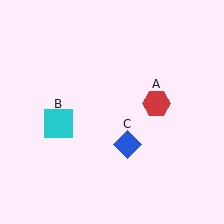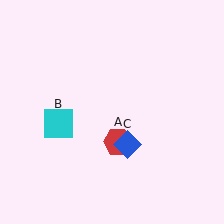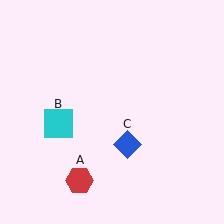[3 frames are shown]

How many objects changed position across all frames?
1 object changed position: red hexagon (object A).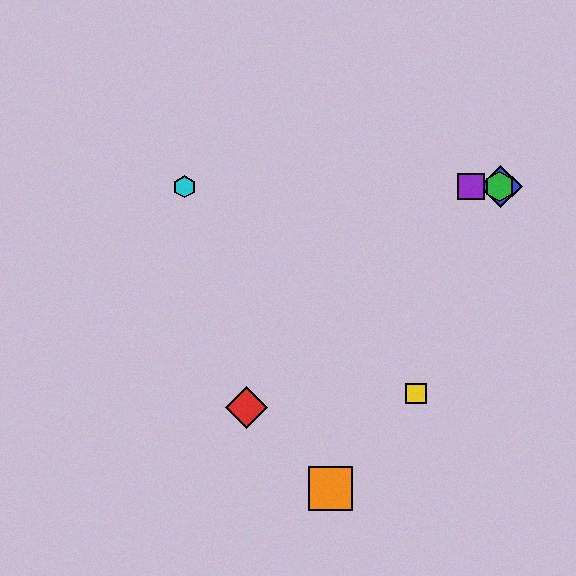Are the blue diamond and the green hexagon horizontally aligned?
Yes, both are at y≈187.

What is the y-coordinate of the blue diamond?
The blue diamond is at y≈187.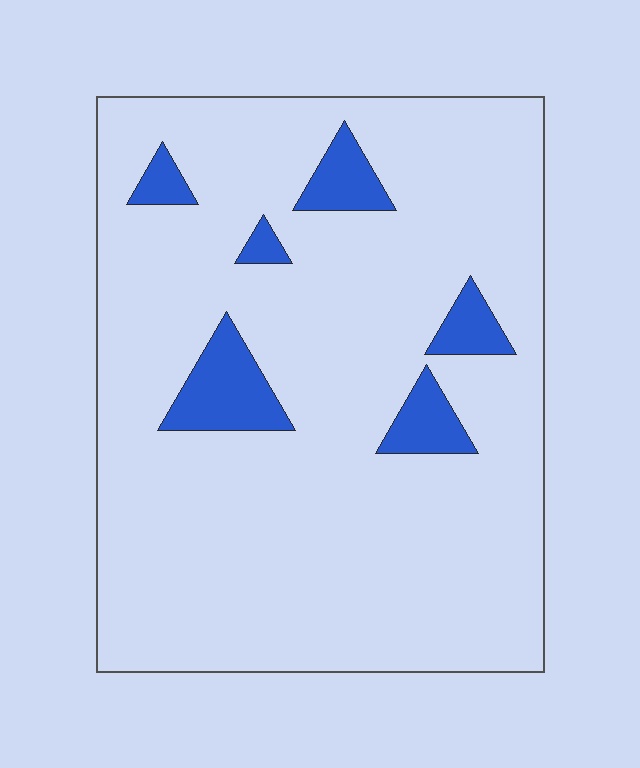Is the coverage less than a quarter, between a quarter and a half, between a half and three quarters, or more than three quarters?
Less than a quarter.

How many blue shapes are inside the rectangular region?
6.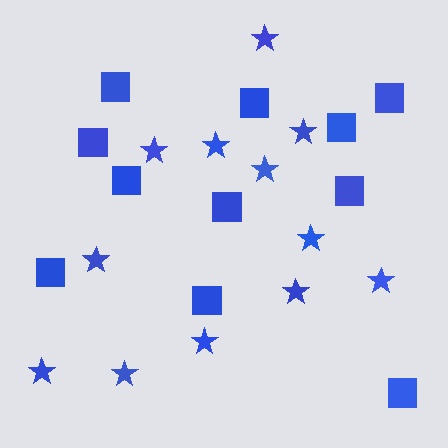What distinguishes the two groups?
There are 2 groups: one group of squares (11) and one group of stars (12).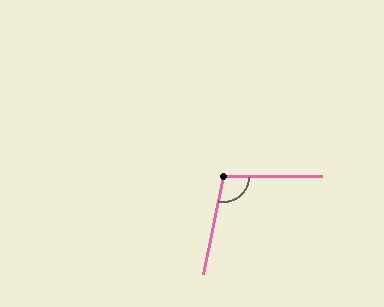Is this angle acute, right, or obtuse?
It is obtuse.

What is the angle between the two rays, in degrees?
Approximately 102 degrees.